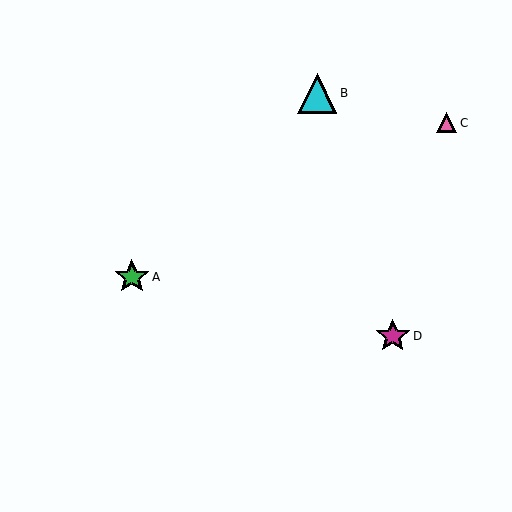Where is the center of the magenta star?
The center of the magenta star is at (393, 336).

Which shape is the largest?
The cyan triangle (labeled B) is the largest.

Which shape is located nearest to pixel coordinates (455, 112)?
The pink triangle (labeled C) at (447, 123) is nearest to that location.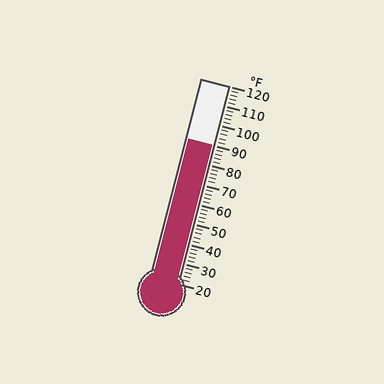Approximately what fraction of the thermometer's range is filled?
The thermometer is filled to approximately 70% of its range.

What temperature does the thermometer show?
The thermometer shows approximately 90°F.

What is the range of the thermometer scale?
The thermometer scale ranges from 20°F to 120°F.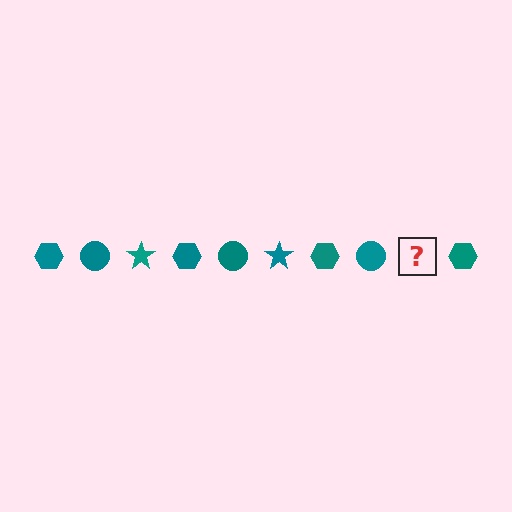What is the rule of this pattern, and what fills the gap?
The rule is that the pattern cycles through hexagon, circle, star shapes in teal. The gap should be filled with a teal star.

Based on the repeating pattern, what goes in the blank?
The blank should be a teal star.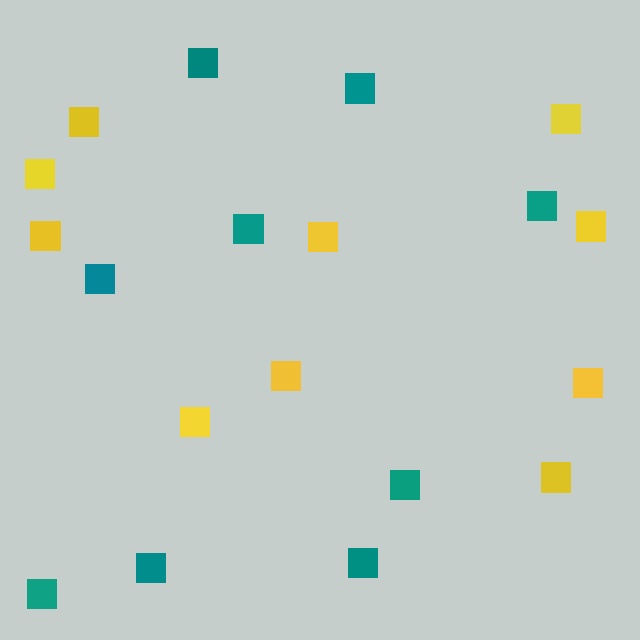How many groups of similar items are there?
There are 2 groups: one group of yellow squares (10) and one group of teal squares (9).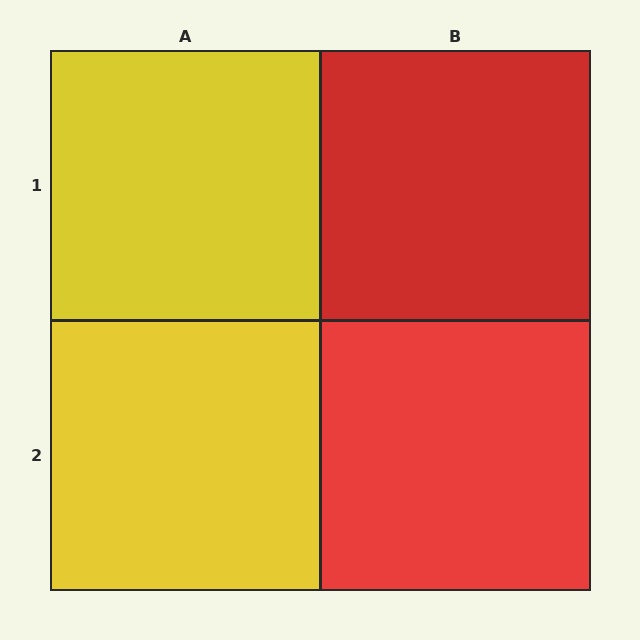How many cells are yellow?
2 cells are yellow.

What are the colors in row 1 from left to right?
Yellow, red.